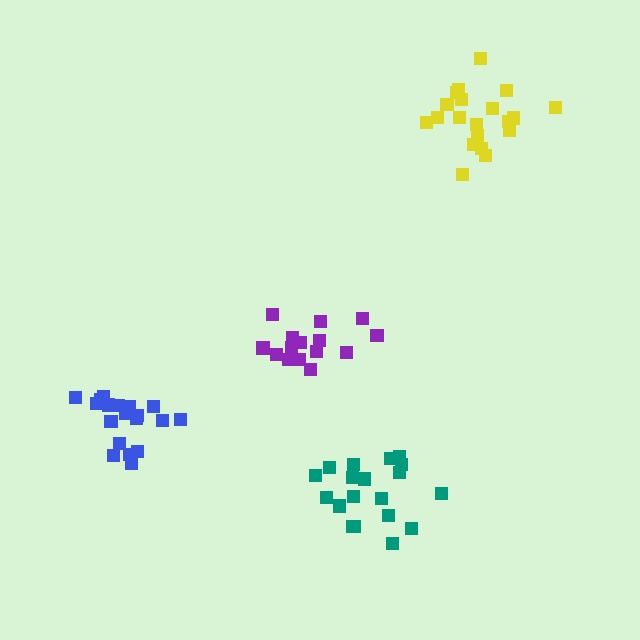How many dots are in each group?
Group 1: 15 dots, Group 2: 19 dots, Group 3: 19 dots, Group 4: 20 dots (73 total).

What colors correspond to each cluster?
The clusters are colored: purple, teal, blue, yellow.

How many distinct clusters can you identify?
There are 4 distinct clusters.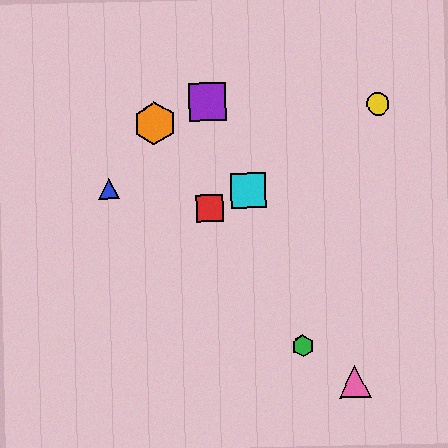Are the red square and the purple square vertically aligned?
Yes, both are at x≈210.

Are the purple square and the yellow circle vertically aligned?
No, the purple square is at x≈207 and the yellow circle is at x≈378.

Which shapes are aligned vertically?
The red square, the purple square are aligned vertically.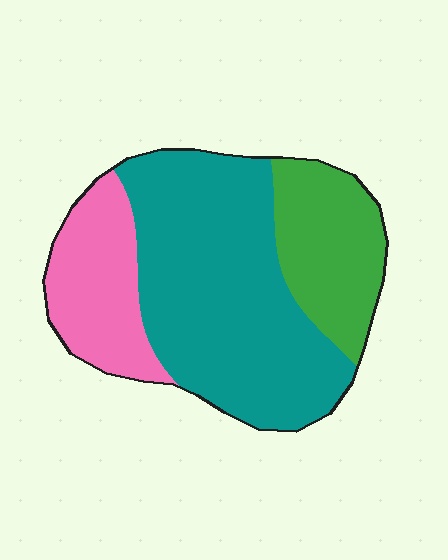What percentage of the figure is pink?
Pink covers 21% of the figure.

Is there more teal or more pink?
Teal.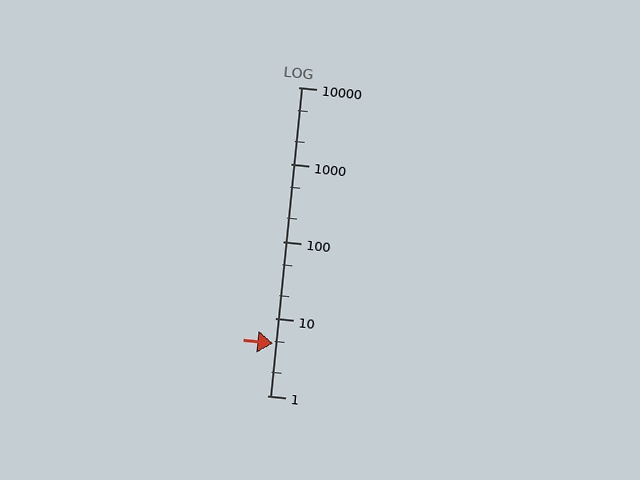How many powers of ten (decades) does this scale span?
The scale spans 4 decades, from 1 to 10000.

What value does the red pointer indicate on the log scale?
The pointer indicates approximately 4.7.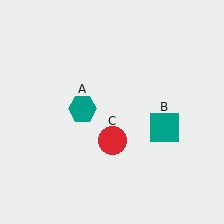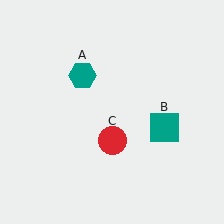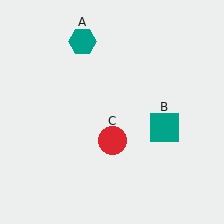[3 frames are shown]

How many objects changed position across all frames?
1 object changed position: teal hexagon (object A).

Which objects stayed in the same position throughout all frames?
Teal square (object B) and red circle (object C) remained stationary.